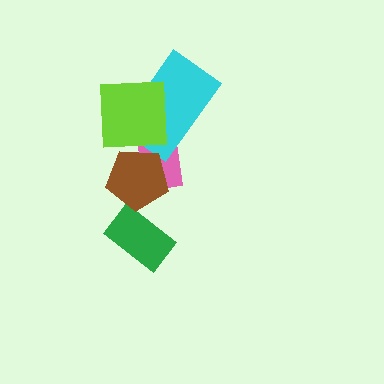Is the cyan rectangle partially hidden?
Yes, it is partially covered by another shape.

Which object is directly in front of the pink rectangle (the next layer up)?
The cyan rectangle is directly in front of the pink rectangle.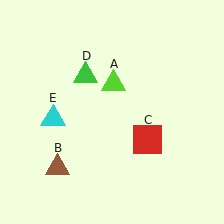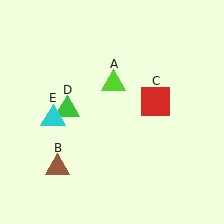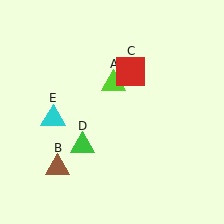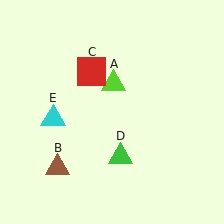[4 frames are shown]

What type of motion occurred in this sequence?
The red square (object C), green triangle (object D) rotated counterclockwise around the center of the scene.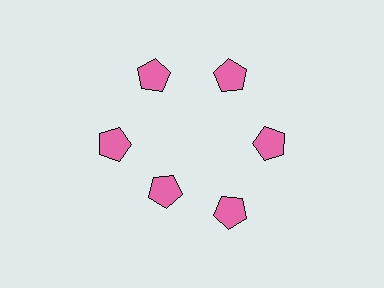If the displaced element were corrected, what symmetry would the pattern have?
It would have 6-fold rotational symmetry — the pattern would map onto itself every 60 degrees.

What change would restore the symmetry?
The symmetry would be restored by moving it outward, back onto the ring so that all 6 pentagons sit at equal angles and equal distance from the center.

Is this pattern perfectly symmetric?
No. The 6 pink pentagons are arranged in a ring, but one element near the 7 o'clock position is pulled inward toward the center, breaking the 6-fold rotational symmetry.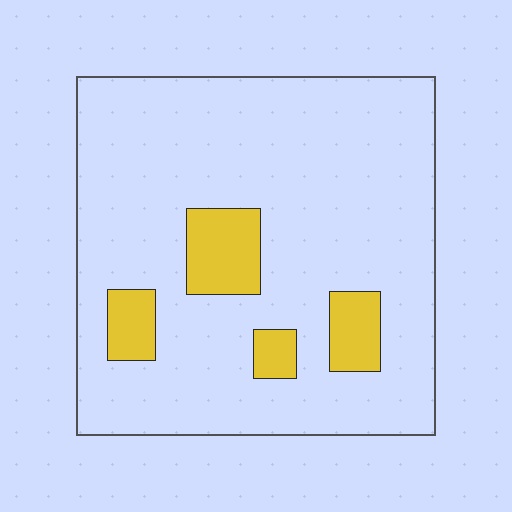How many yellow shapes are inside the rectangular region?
4.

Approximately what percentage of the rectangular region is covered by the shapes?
Approximately 15%.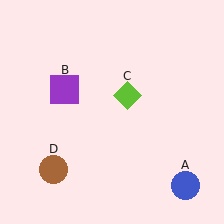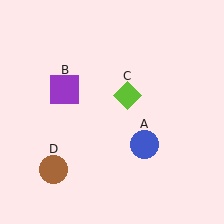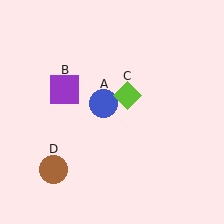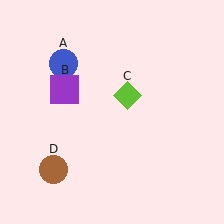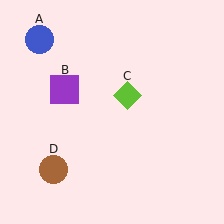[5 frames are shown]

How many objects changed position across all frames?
1 object changed position: blue circle (object A).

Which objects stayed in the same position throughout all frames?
Purple square (object B) and lime diamond (object C) and brown circle (object D) remained stationary.